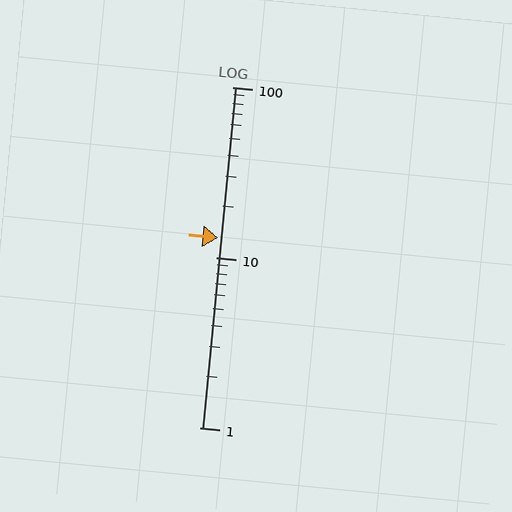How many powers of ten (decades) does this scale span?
The scale spans 2 decades, from 1 to 100.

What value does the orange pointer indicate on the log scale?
The pointer indicates approximately 13.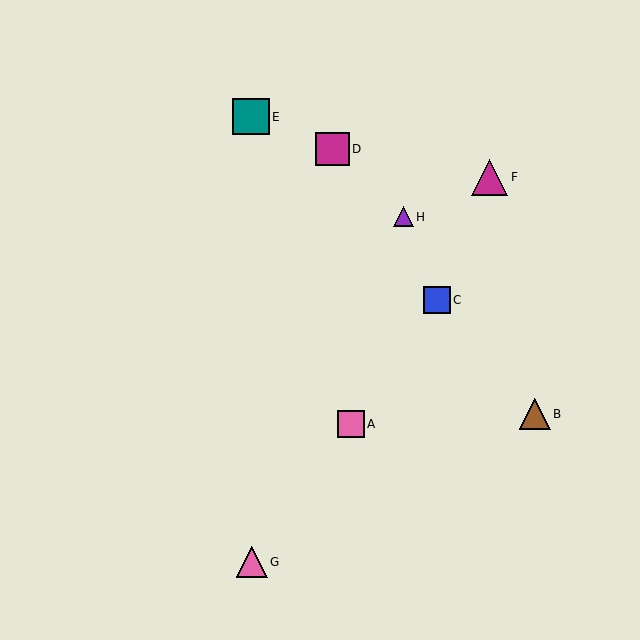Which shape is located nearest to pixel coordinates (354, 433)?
The pink square (labeled A) at (351, 424) is nearest to that location.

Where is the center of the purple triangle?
The center of the purple triangle is at (403, 217).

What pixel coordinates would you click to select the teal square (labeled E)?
Click at (251, 117) to select the teal square E.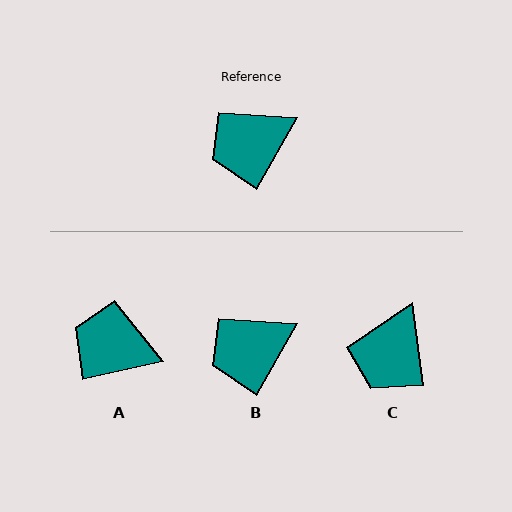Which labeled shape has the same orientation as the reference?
B.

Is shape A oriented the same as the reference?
No, it is off by about 48 degrees.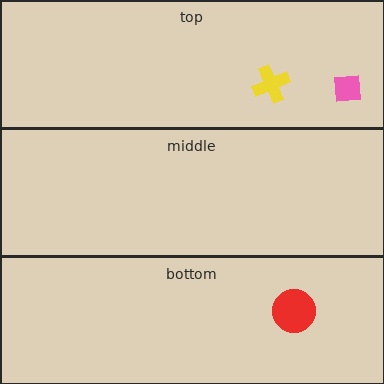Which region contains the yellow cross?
The top region.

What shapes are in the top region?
The yellow cross, the pink square.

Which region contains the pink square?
The top region.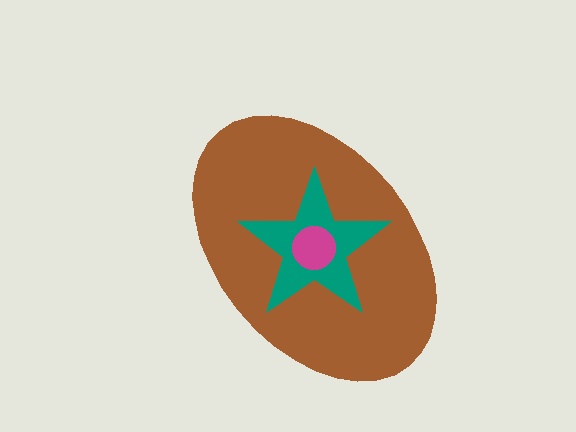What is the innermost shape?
The magenta circle.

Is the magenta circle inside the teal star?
Yes.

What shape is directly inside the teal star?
The magenta circle.